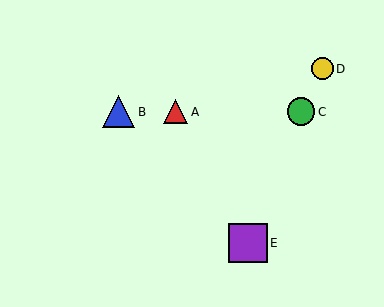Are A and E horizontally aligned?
No, A is at y≈112 and E is at y≈243.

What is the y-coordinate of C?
Object C is at y≈112.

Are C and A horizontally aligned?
Yes, both are at y≈112.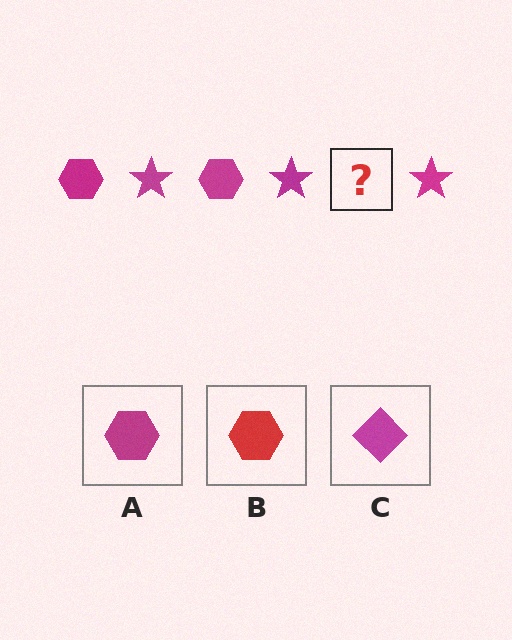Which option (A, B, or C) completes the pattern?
A.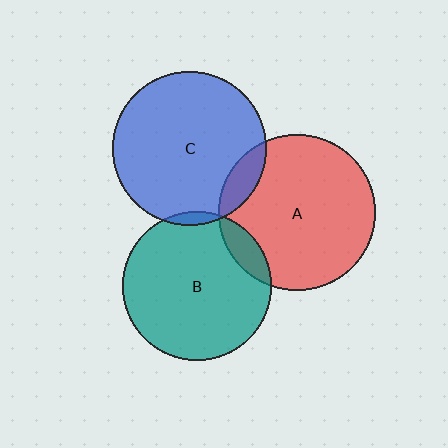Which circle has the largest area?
Circle A (red).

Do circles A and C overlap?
Yes.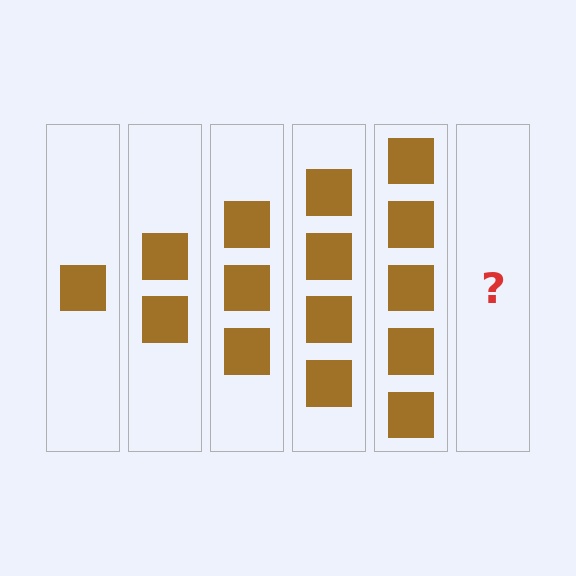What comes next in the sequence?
The next element should be 6 squares.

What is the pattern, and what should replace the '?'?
The pattern is that each step adds one more square. The '?' should be 6 squares.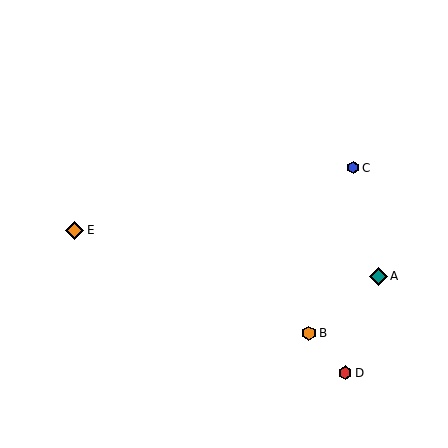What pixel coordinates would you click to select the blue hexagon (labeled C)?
Click at (353, 168) to select the blue hexagon C.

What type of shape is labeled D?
Shape D is a red hexagon.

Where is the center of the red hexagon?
The center of the red hexagon is at (345, 373).